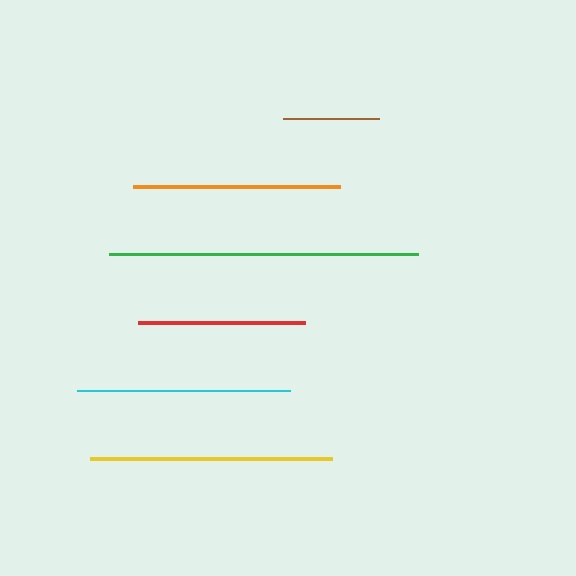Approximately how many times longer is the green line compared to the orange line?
The green line is approximately 1.5 times the length of the orange line.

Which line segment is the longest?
The green line is the longest at approximately 309 pixels.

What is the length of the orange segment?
The orange segment is approximately 207 pixels long.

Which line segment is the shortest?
The brown line is the shortest at approximately 97 pixels.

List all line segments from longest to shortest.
From longest to shortest: green, yellow, cyan, orange, red, brown.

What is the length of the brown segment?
The brown segment is approximately 97 pixels long.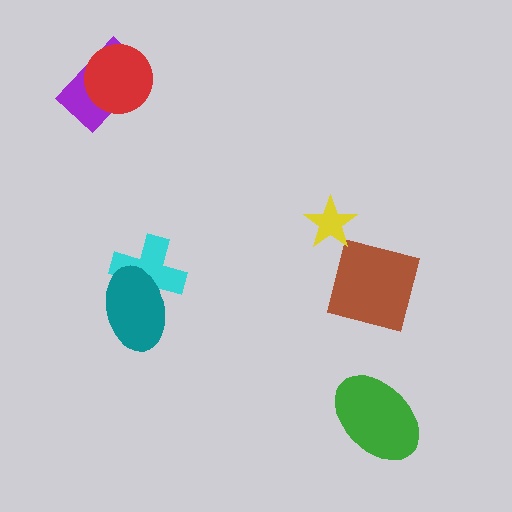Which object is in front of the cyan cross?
The teal ellipse is in front of the cyan cross.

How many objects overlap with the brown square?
0 objects overlap with the brown square.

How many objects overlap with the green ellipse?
0 objects overlap with the green ellipse.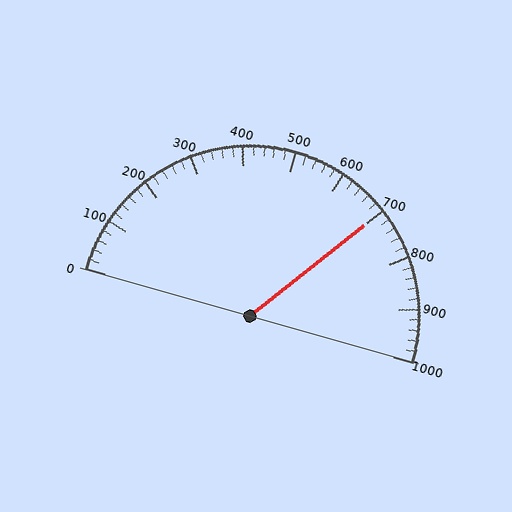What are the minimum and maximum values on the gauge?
The gauge ranges from 0 to 1000.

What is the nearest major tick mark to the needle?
The nearest major tick mark is 700.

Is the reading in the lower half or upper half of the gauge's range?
The reading is in the upper half of the range (0 to 1000).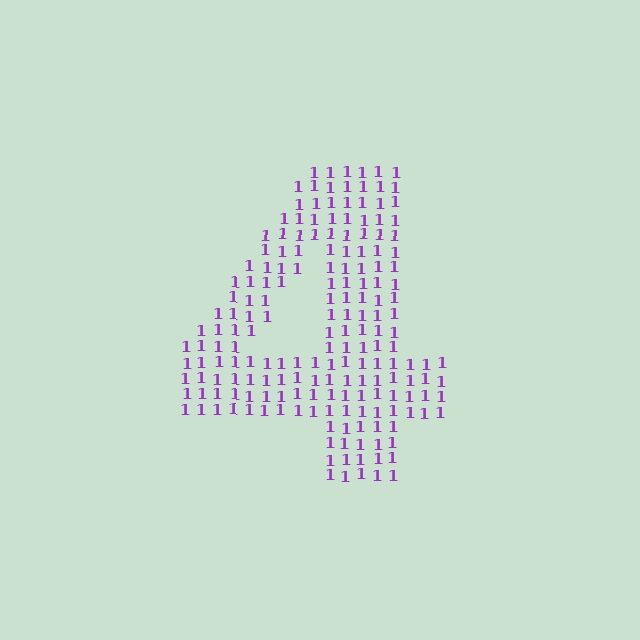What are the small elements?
The small elements are digit 1's.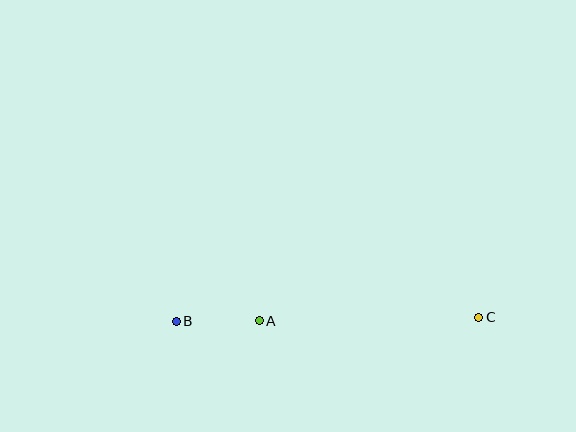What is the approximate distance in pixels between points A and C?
The distance between A and C is approximately 220 pixels.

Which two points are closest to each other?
Points A and B are closest to each other.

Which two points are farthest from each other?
Points B and C are farthest from each other.